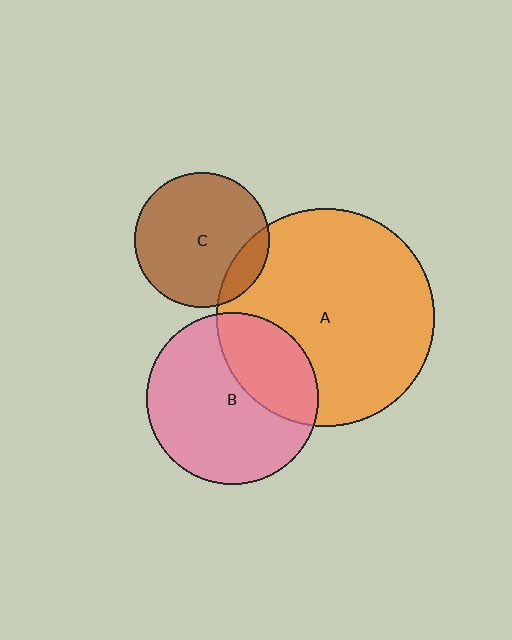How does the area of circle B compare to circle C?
Approximately 1.6 times.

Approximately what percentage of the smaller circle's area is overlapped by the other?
Approximately 30%.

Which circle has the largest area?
Circle A (orange).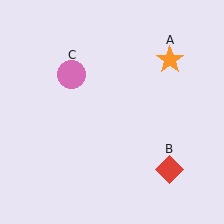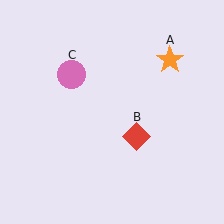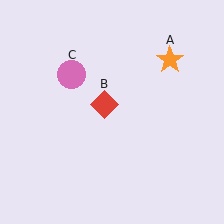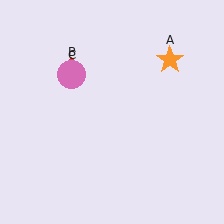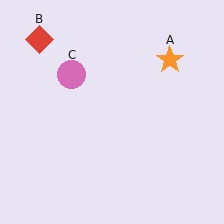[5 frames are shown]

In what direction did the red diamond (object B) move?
The red diamond (object B) moved up and to the left.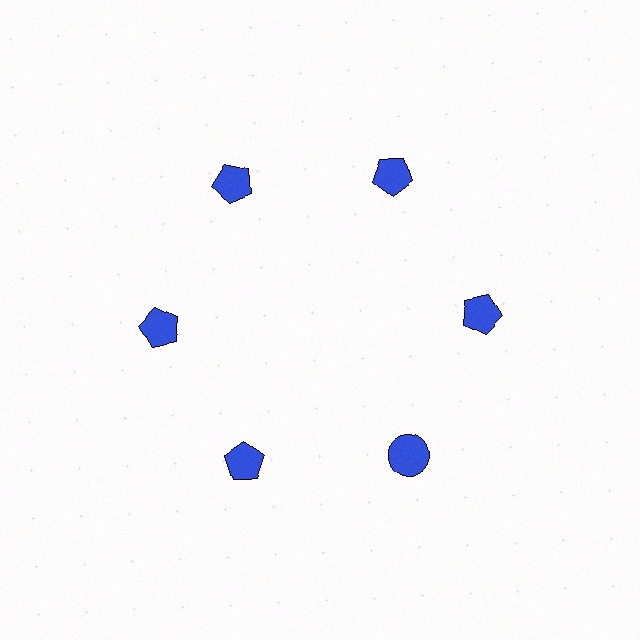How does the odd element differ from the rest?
It has a different shape: circle instead of pentagon.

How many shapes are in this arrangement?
There are 6 shapes arranged in a ring pattern.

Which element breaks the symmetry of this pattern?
The blue circle at roughly the 5 o'clock position breaks the symmetry. All other shapes are blue pentagons.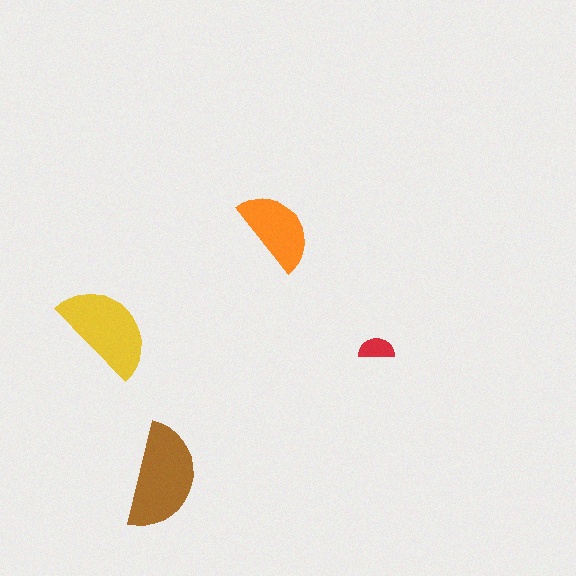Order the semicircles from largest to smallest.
the brown one, the yellow one, the orange one, the red one.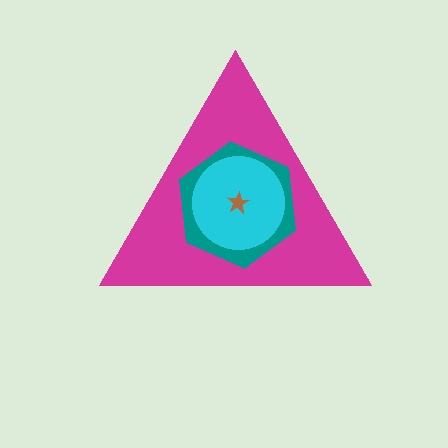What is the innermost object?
The brown star.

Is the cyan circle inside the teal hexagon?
Yes.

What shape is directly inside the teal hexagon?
The cyan circle.